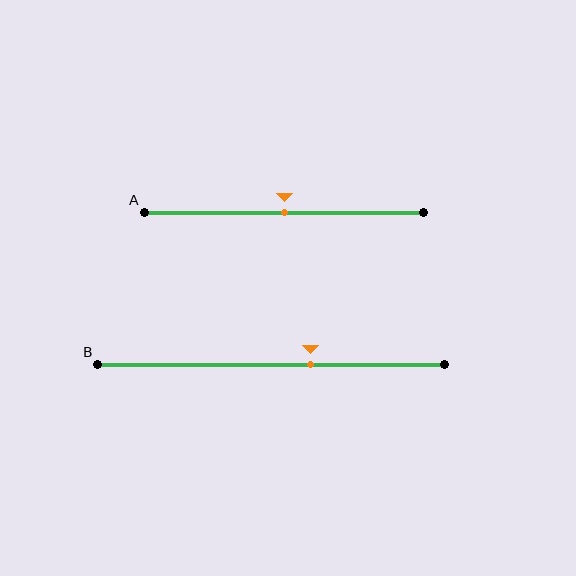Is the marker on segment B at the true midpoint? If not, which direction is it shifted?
No, the marker on segment B is shifted to the right by about 11% of the segment length.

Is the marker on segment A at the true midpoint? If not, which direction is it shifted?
Yes, the marker on segment A is at the true midpoint.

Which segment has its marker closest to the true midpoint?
Segment A has its marker closest to the true midpoint.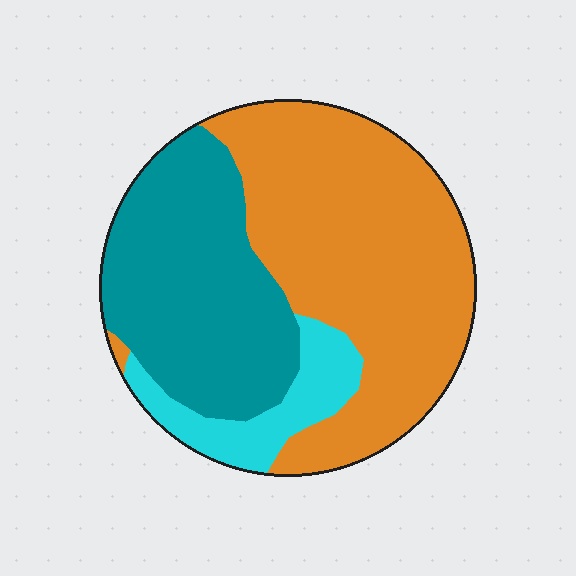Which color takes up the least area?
Cyan, at roughly 10%.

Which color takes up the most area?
Orange, at roughly 55%.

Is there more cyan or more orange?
Orange.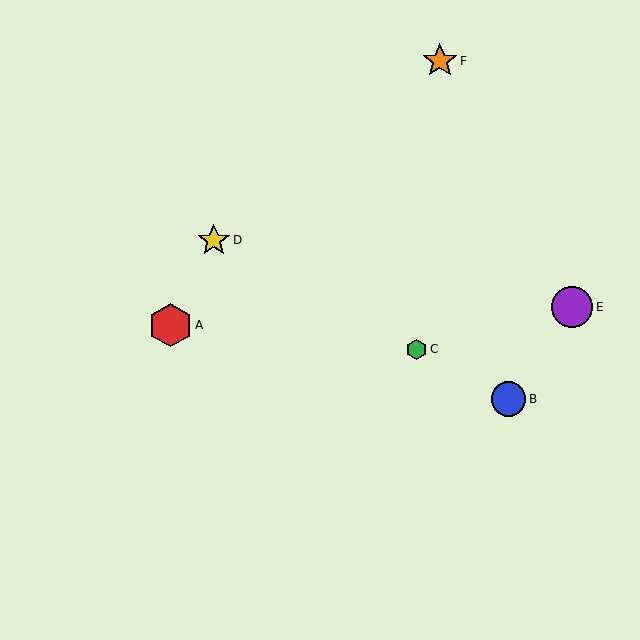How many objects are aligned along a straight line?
3 objects (B, C, D) are aligned along a straight line.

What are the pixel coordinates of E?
Object E is at (572, 307).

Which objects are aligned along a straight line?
Objects B, C, D are aligned along a straight line.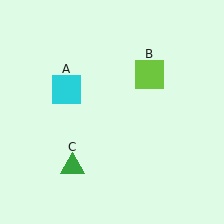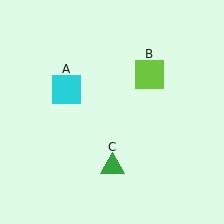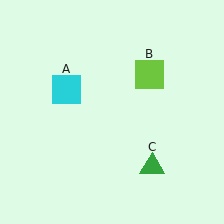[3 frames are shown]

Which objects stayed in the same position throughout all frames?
Cyan square (object A) and lime square (object B) remained stationary.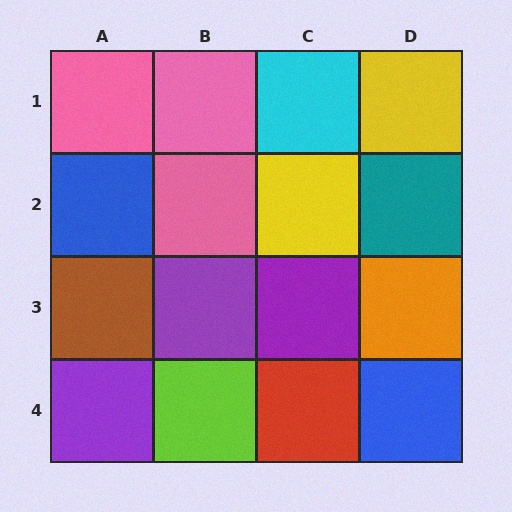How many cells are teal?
1 cell is teal.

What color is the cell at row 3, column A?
Brown.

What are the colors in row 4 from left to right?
Purple, lime, red, blue.